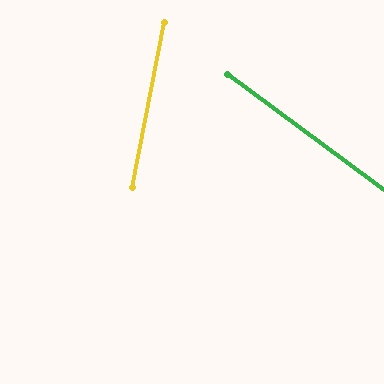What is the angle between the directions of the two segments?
Approximately 64 degrees.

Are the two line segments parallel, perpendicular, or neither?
Neither parallel nor perpendicular — they differ by about 64°.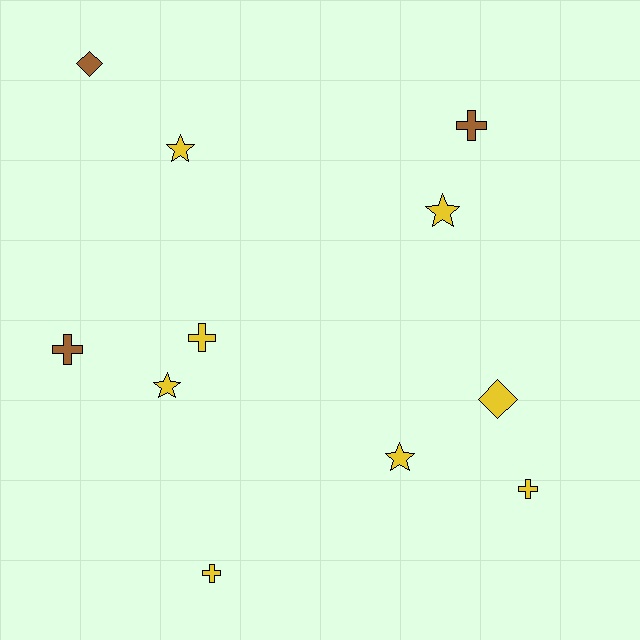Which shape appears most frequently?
Cross, with 5 objects.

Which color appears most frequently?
Yellow, with 8 objects.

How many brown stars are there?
There are no brown stars.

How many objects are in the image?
There are 11 objects.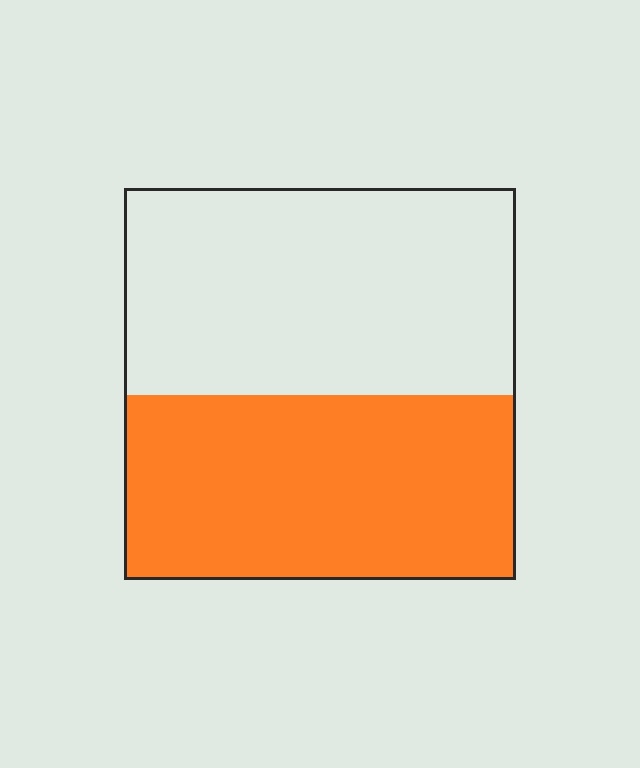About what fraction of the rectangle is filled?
About one half (1/2).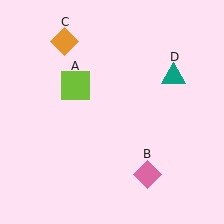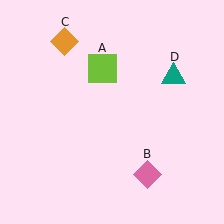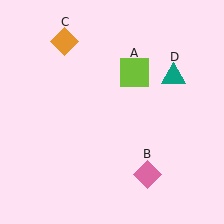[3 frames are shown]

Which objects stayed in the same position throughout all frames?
Pink diamond (object B) and orange diamond (object C) and teal triangle (object D) remained stationary.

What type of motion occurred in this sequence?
The lime square (object A) rotated clockwise around the center of the scene.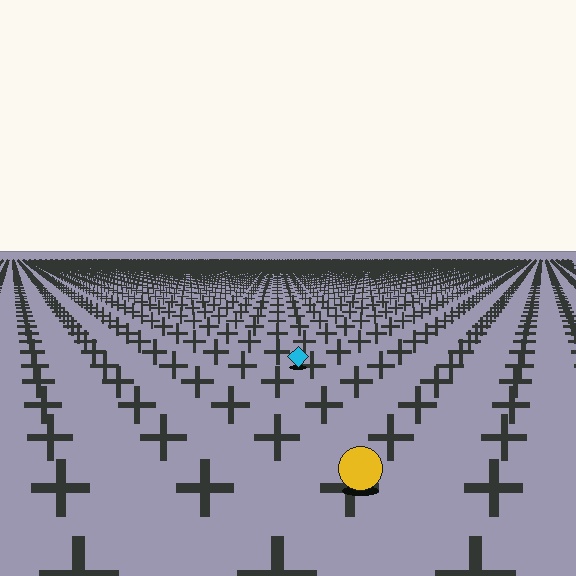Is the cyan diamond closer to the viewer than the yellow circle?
No. The yellow circle is closer — you can tell from the texture gradient: the ground texture is coarser near it.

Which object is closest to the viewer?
The yellow circle is closest. The texture marks near it are larger and more spread out.